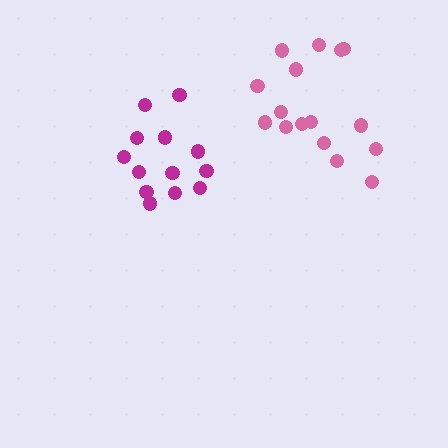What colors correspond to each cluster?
The clusters are colored: magenta, pink.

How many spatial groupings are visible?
There are 2 spatial groupings.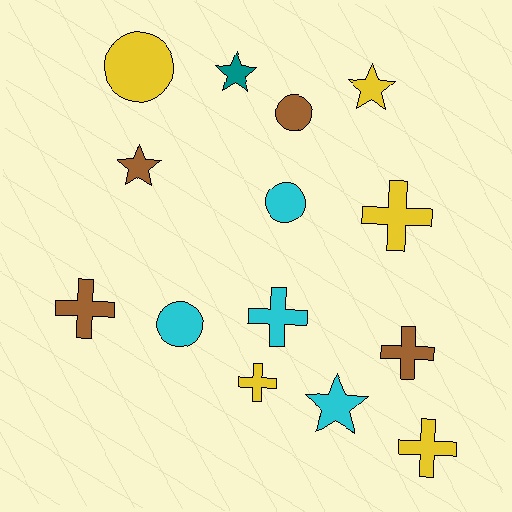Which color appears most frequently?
Yellow, with 5 objects.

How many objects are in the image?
There are 14 objects.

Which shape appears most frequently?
Cross, with 6 objects.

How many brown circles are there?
There is 1 brown circle.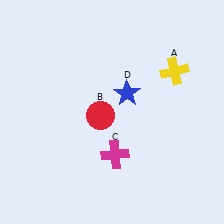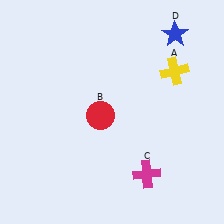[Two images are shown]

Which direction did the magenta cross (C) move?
The magenta cross (C) moved right.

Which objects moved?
The objects that moved are: the magenta cross (C), the blue star (D).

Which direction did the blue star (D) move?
The blue star (D) moved up.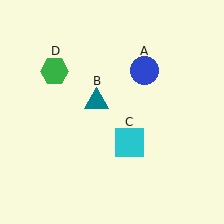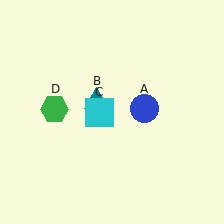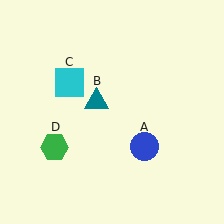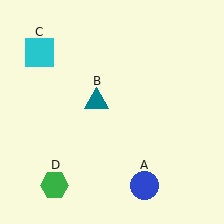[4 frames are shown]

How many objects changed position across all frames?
3 objects changed position: blue circle (object A), cyan square (object C), green hexagon (object D).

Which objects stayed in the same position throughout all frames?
Teal triangle (object B) remained stationary.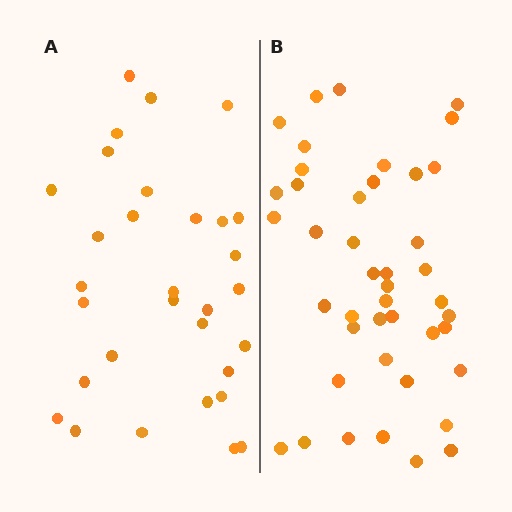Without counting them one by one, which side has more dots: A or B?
Region B (the right region) has more dots.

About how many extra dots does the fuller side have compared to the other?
Region B has roughly 12 or so more dots than region A.